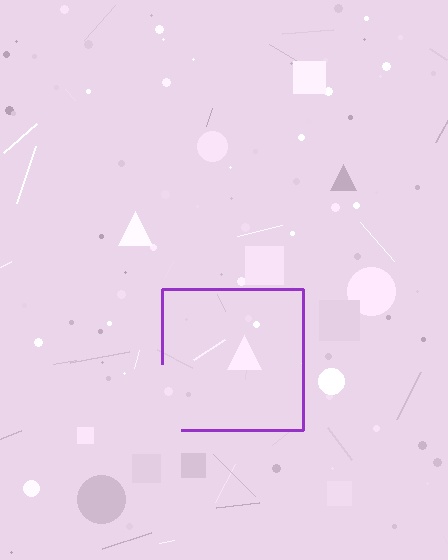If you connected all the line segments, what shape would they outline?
They would outline a square.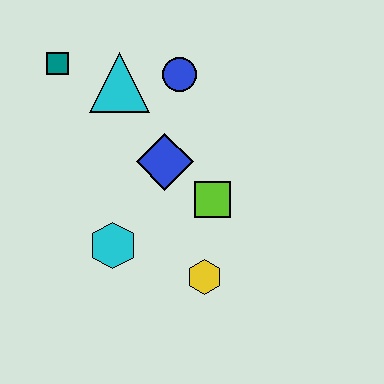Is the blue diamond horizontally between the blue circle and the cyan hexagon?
Yes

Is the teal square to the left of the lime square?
Yes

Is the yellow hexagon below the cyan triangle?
Yes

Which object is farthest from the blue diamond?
The teal square is farthest from the blue diamond.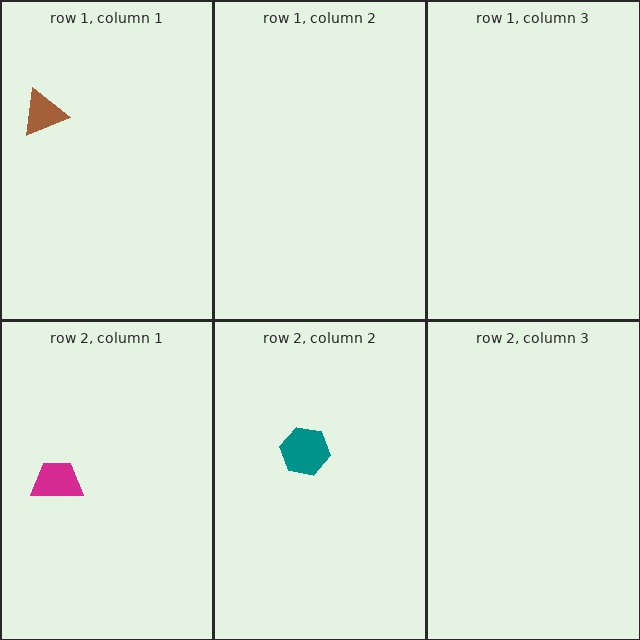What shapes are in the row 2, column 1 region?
The magenta trapezoid.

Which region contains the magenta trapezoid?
The row 2, column 1 region.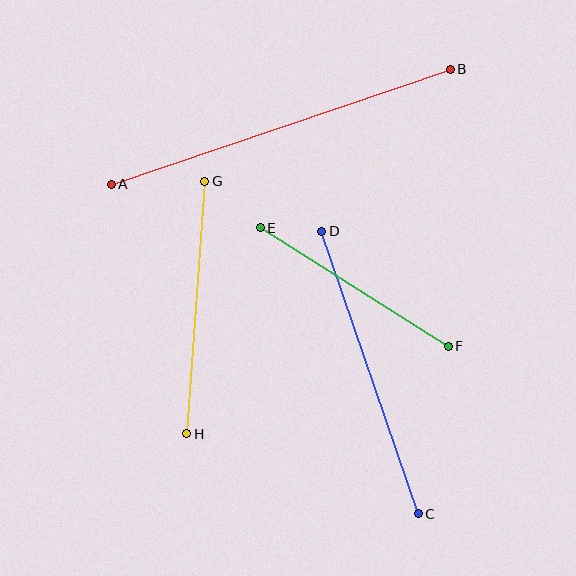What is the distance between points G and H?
The distance is approximately 253 pixels.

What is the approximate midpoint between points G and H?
The midpoint is at approximately (196, 307) pixels.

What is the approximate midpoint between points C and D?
The midpoint is at approximately (370, 373) pixels.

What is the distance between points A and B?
The distance is approximately 358 pixels.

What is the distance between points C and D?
The distance is approximately 298 pixels.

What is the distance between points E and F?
The distance is approximately 223 pixels.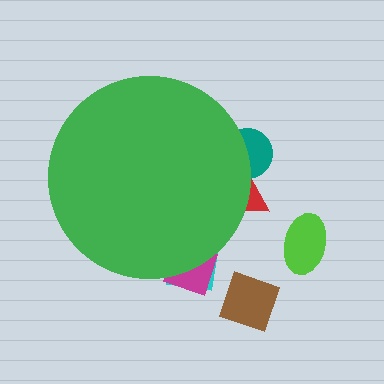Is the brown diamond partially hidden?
No, the brown diamond is fully visible.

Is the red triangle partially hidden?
Yes, the red triangle is partially hidden behind the green circle.